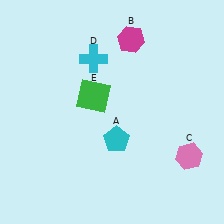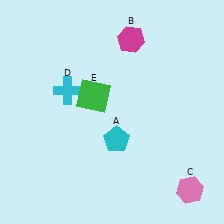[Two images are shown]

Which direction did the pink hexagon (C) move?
The pink hexagon (C) moved down.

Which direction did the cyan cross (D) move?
The cyan cross (D) moved down.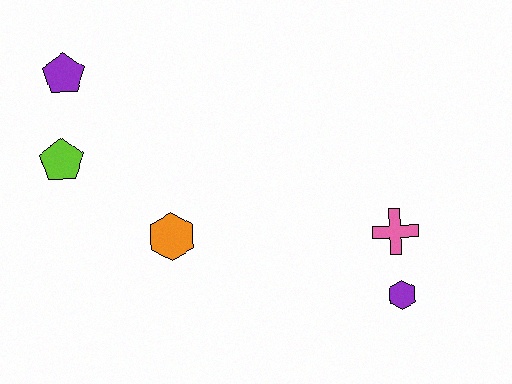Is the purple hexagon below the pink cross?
Yes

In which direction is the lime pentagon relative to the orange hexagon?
The lime pentagon is to the left of the orange hexagon.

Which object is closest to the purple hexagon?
The pink cross is closest to the purple hexagon.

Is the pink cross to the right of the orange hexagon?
Yes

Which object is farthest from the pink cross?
The purple pentagon is farthest from the pink cross.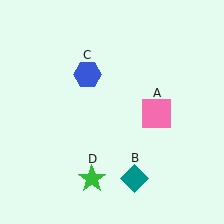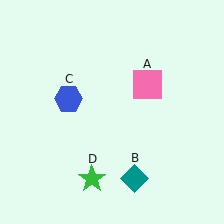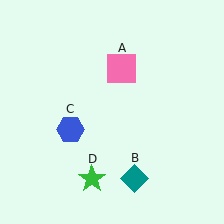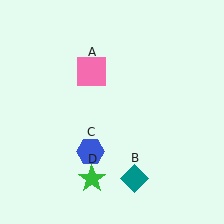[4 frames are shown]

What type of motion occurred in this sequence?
The pink square (object A), blue hexagon (object C) rotated counterclockwise around the center of the scene.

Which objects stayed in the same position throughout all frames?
Teal diamond (object B) and green star (object D) remained stationary.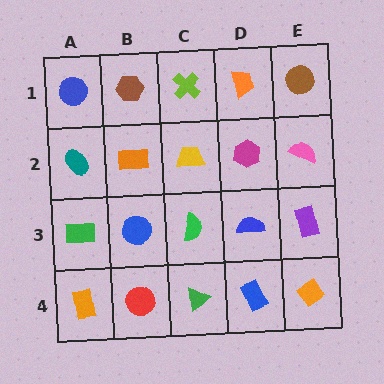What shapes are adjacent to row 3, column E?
A pink semicircle (row 2, column E), an orange diamond (row 4, column E), a blue semicircle (row 3, column D).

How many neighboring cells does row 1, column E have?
2.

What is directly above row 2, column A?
A blue circle.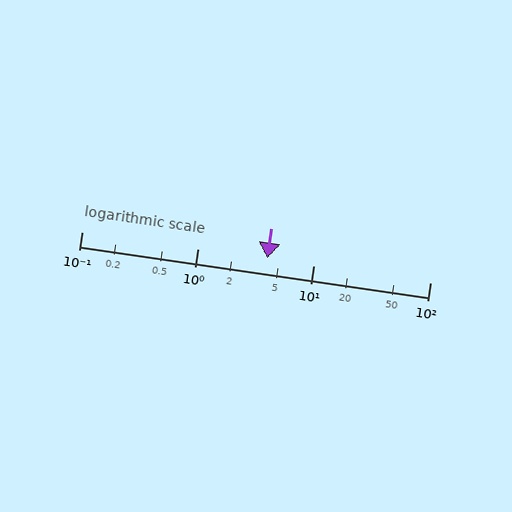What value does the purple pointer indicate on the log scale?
The pointer indicates approximately 4.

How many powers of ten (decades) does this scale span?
The scale spans 3 decades, from 0.1 to 100.